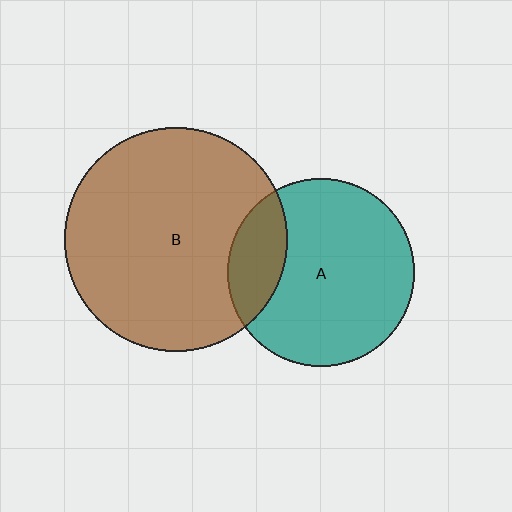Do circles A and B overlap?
Yes.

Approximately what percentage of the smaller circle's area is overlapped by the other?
Approximately 20%.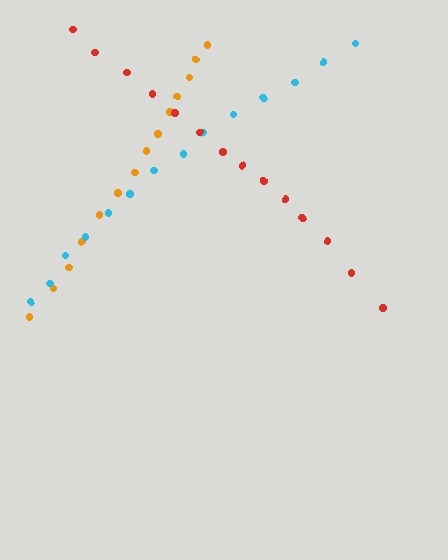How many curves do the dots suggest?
There are 3 distinct paths.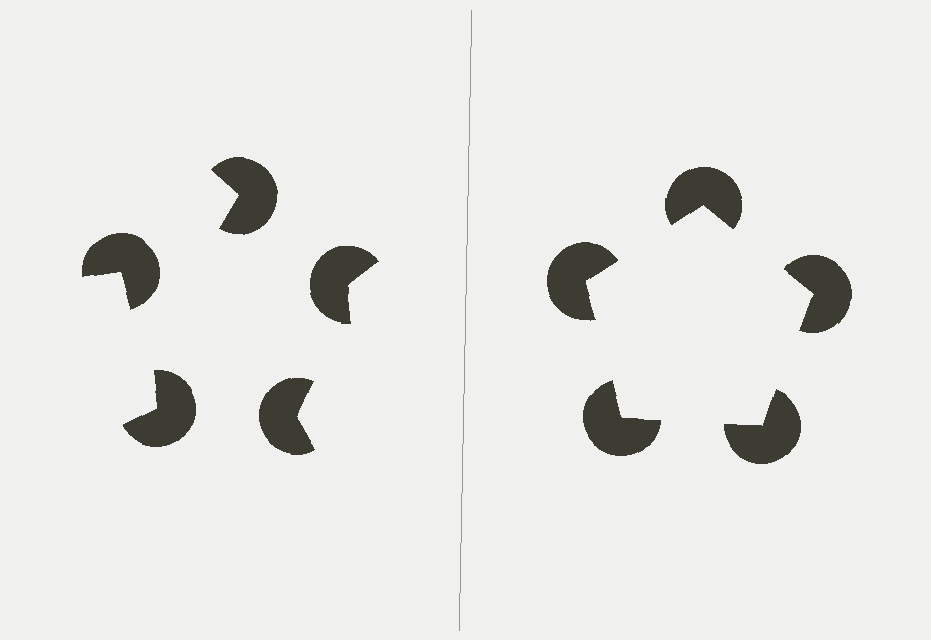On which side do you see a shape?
An illusory pentagon appears on the right side. On the left side the wedge cuts are rotated, so no coherent shape forms.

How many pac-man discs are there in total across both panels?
10 — 5 on each side.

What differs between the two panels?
The pac-man discs are positioned identically on both sides; only the wedge orientations differ. On the right they align to a pentagon; on the left they are misaligned.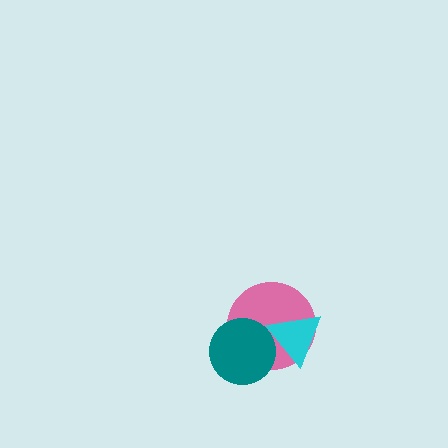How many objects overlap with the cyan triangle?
2 objects overlap with the cyan triangle.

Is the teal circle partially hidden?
No, no other shape covers it.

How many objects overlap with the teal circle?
2 objects overlap with the teal circle.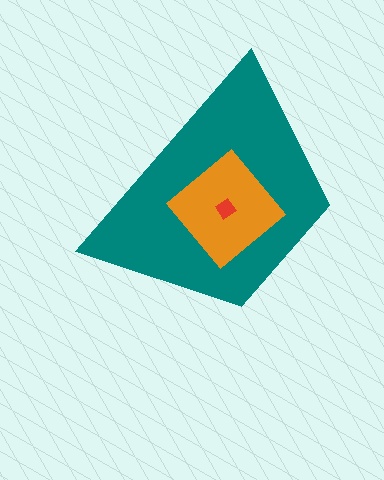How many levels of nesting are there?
3.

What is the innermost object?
The red diamond.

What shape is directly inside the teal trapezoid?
The orange diamond.